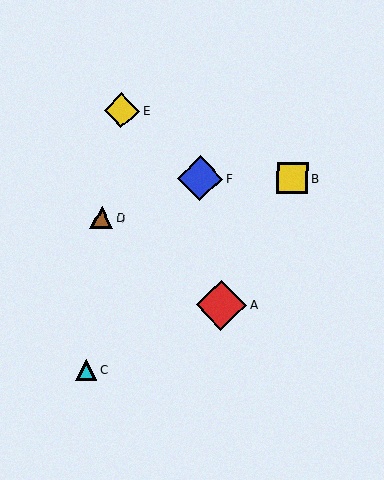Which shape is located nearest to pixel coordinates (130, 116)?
The yellow diamond (labeled E) at (122, 110) is nearest to that location.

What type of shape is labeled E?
Shape E is a yellow diamond.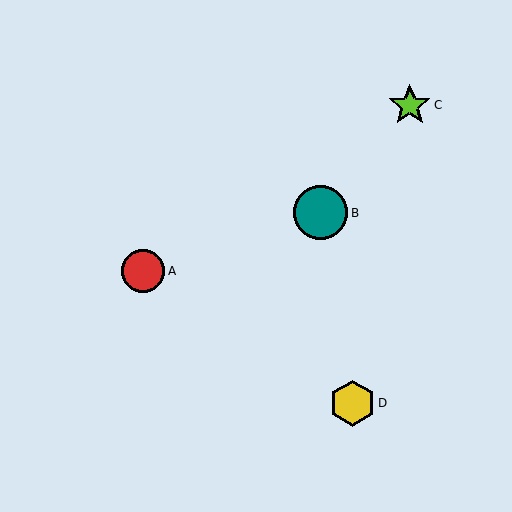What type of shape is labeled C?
Shape C is a lime star.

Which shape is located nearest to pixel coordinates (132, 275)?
The red circle (labeled A) at (143, 271) is nearest to that location.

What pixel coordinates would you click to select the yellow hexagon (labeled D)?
Click at (352, 403) to select the yellow hexagon D.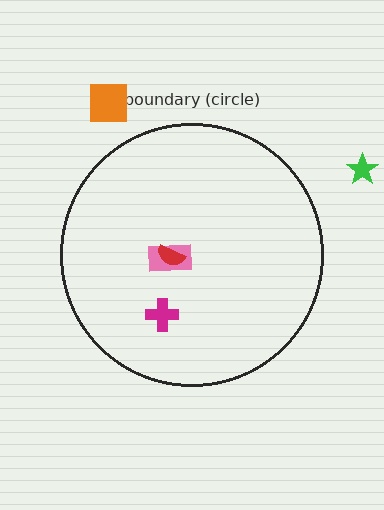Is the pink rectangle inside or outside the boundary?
Inside.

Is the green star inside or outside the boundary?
Outside.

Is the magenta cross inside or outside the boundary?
Inside.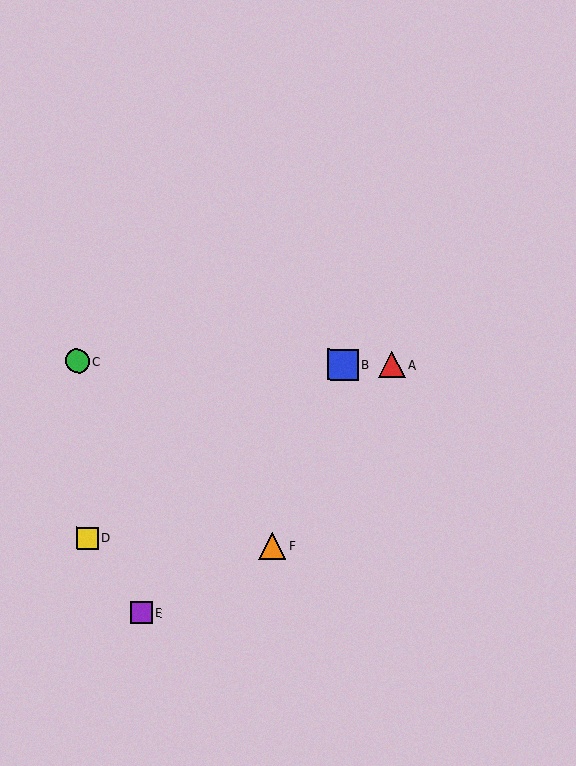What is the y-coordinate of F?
Object F is at y≈546.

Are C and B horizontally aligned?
Yes, both are at y≈361.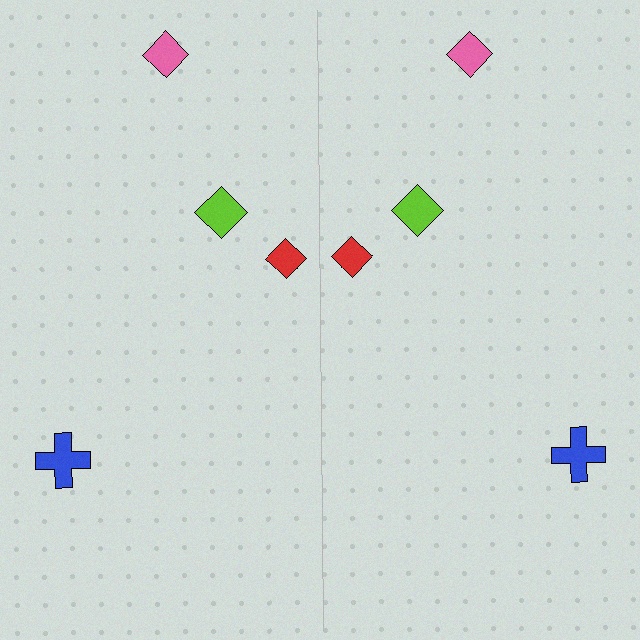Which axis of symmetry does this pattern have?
The pattern has a vertical axis of symmetry running through the center of the image.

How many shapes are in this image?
There are 8 shapes in this image.